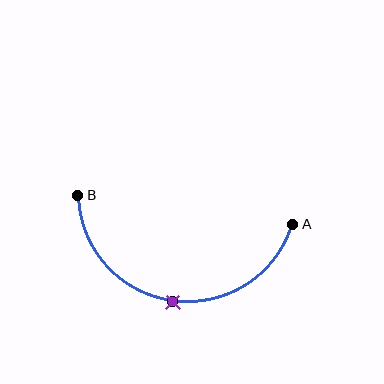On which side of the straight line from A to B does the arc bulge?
The arc bulges below the straight line connecting A and B.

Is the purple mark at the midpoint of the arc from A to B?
Yes. The purple mark lies on the arc at equal arc-length from both A and B — it is the arc midpoint.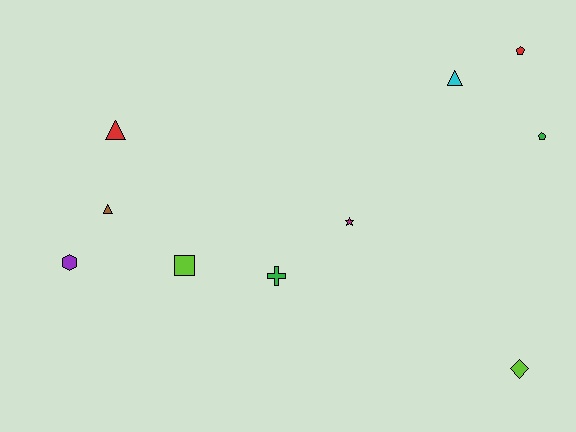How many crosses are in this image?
There is 1 cross.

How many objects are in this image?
There are 10 objects.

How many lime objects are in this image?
There are 2 lime objects.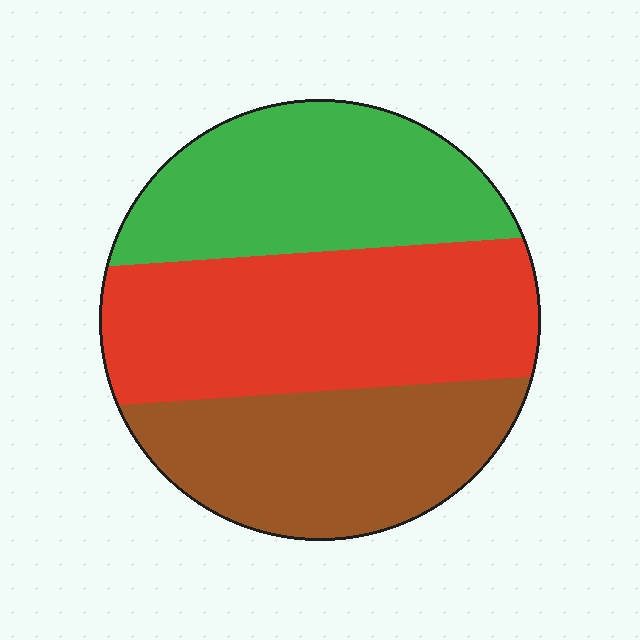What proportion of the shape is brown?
Brown takes up about one third (1/3) of the shape.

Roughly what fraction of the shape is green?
Green takes up about one third (1/3) of the shape.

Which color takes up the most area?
Red, at roughly 40%.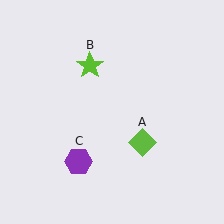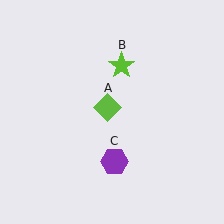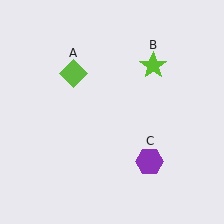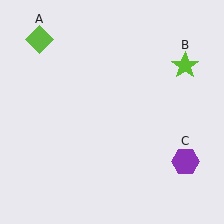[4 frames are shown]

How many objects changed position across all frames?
3 objects changed position: lime diamond (object A), lime star (object B), purple hexagon (object C).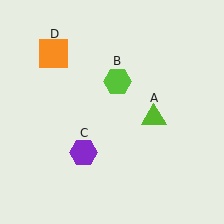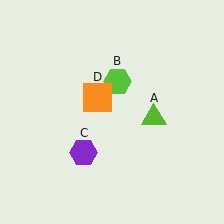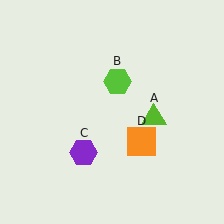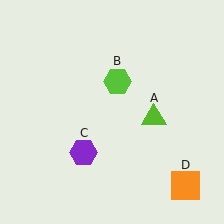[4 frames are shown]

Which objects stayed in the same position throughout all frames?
Lime triangle (object A) and lime hexagon (object B) and purple hexagon (object C) remained stationary.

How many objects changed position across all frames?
1 object changed position: orange square (object D).